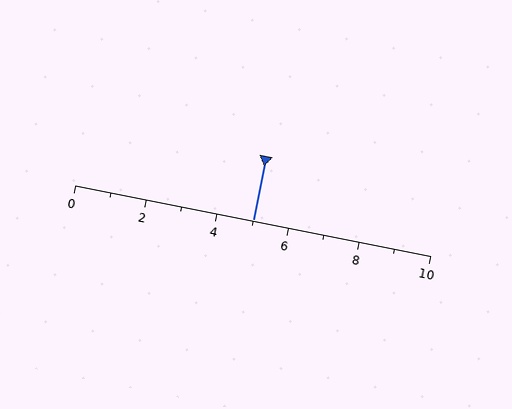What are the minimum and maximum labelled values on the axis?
The axis runs from 0 to 10.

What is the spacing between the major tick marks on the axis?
The major ticks are spaced 2 apart.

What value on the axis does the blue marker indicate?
The marker indicates approximately 5.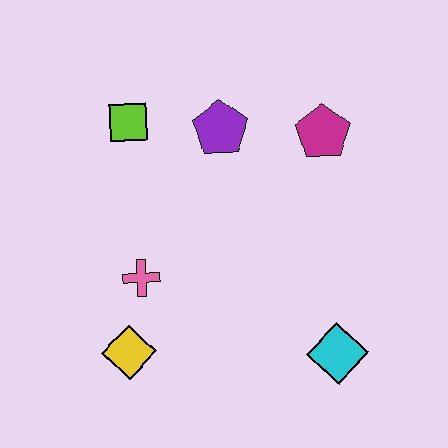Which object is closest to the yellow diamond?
The pink cross is closest to the yellow diamond.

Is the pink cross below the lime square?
Yes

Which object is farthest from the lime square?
The cyan diamond is farthest from the lime square.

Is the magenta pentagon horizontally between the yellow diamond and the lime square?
No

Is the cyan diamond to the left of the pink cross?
No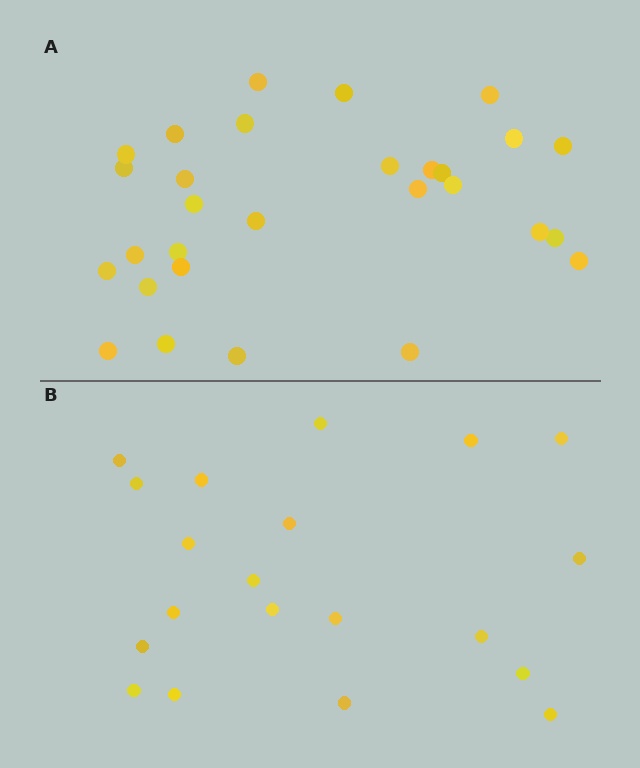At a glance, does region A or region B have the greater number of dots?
Region A (the top region) has more dots.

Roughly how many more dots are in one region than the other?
Region A has roughly 8 or so more dots than region B.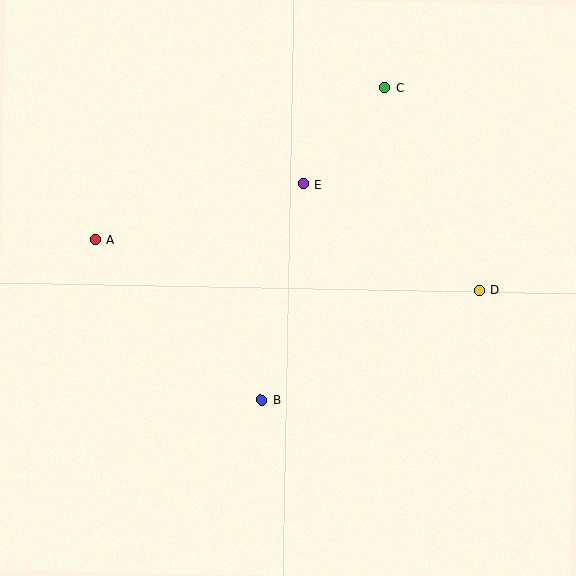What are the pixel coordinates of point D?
Point D is at (479, 290).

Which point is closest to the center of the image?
Point E at (303, 184) is closest to the center.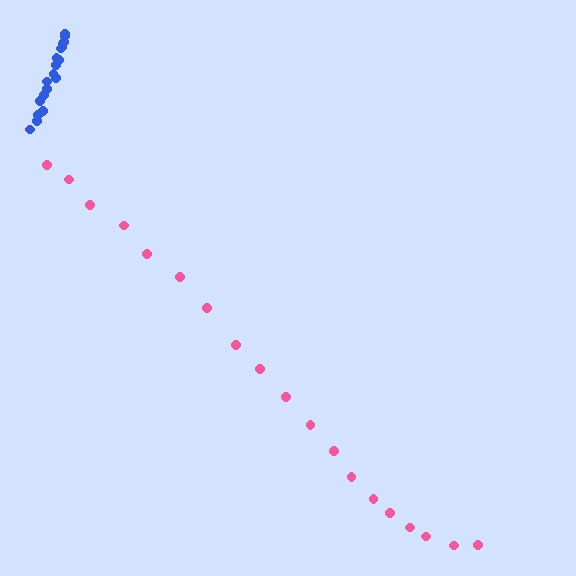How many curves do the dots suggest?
There are 2 distinct paths.